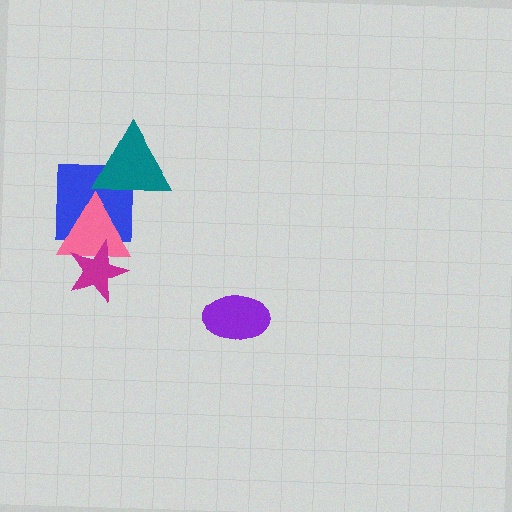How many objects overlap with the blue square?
2 objects overlap with the blue square.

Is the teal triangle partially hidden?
Yes, it is partially covered by another shape.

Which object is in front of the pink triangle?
The magenta star is in front of the pink triangle.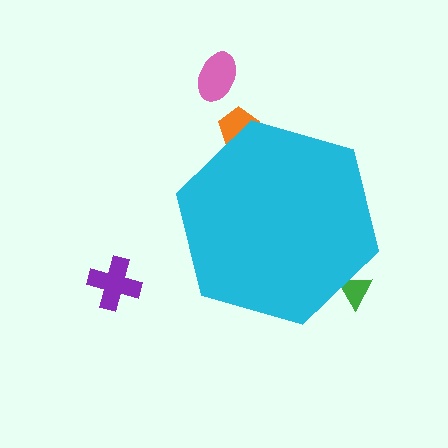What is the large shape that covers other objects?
A cyan hexagon.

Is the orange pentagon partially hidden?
Yes, the orange pentagon is partially hidden behind the cyan hexagon.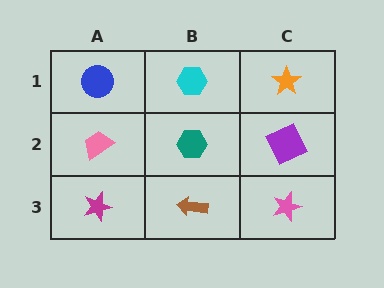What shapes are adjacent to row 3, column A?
A pink trapezoid (row 2, column A), a brown arrow (row 3, column B).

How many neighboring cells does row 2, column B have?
4.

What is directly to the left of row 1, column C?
A cyan hexagon.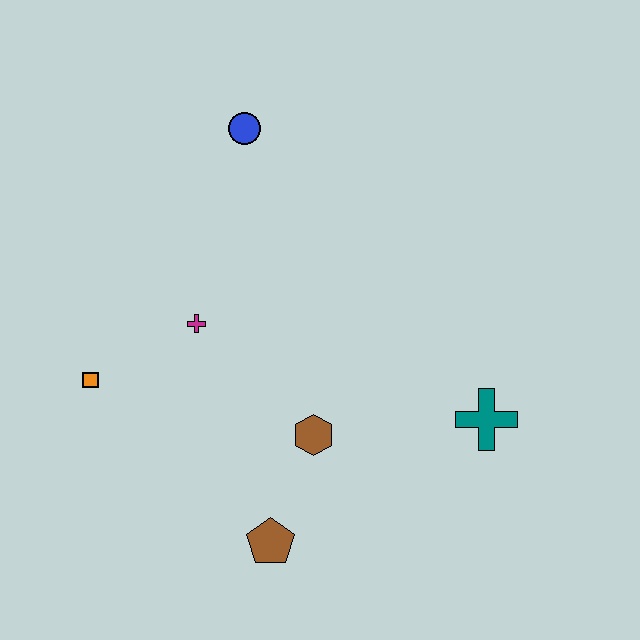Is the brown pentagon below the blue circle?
Yes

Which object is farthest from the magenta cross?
The teal cross is farthest from the magenta cross.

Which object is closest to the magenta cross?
The orange square is closest to the magenta cross.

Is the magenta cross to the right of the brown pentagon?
No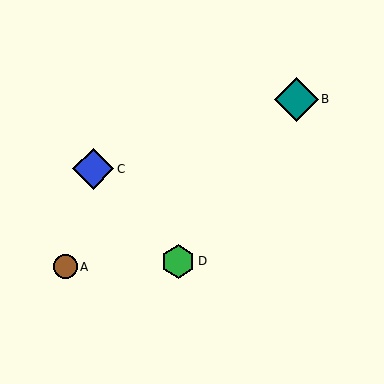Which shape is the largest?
The teal diamond (labeled B) is the largest.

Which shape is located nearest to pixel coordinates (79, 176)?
The blue diamond (labeled C) at (93, 169) is nearest to that location.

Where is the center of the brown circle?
The center of the brown circle is at (65, 267).